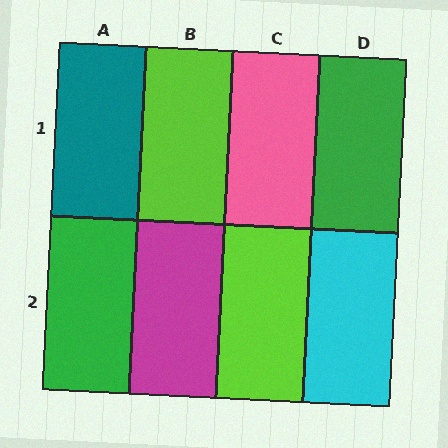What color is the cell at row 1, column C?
Pink.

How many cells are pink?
1 cell is pink.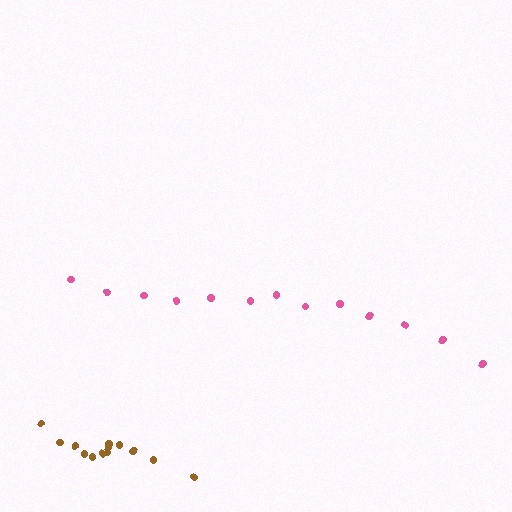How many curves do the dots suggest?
There are 2 distinct paths.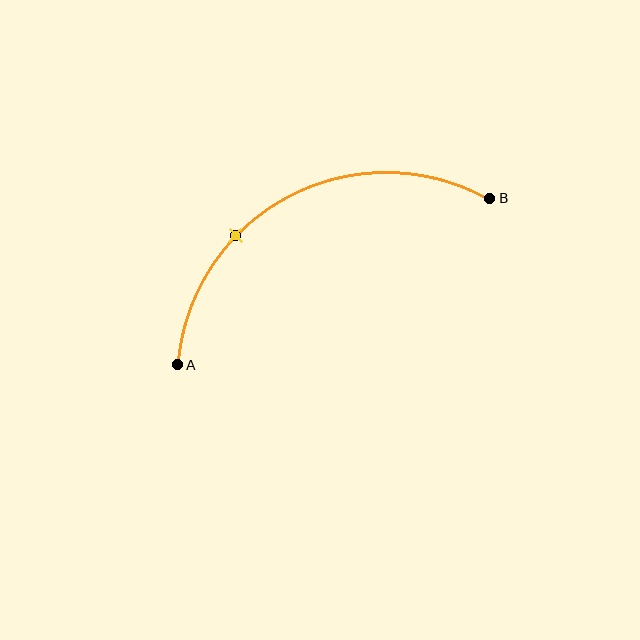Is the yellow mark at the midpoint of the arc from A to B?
No. The yellow mark lies on the arc but is closer to endpoint A. The arc midpoint would be at the point on the curve equidistant along the arc from both A and B.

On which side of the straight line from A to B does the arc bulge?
The arc bulges above the straight line connecting A and B.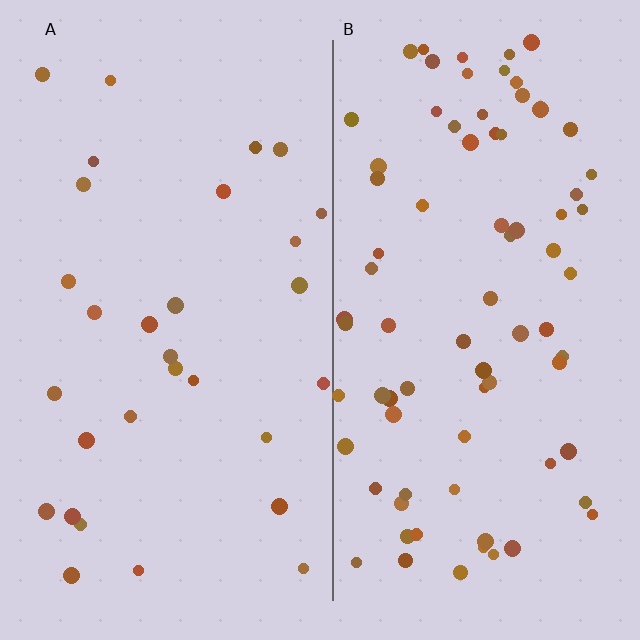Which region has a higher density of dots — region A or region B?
B (the right).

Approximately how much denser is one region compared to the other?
Approximately 2.6× — region B over region A.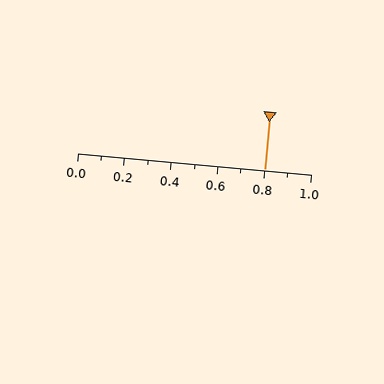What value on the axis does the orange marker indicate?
The marker indicates approximately 0.8.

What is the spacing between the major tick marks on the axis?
The major ticks are spaced 0.2 apart.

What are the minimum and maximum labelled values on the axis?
The axis runs from 0.0 to 1.0.